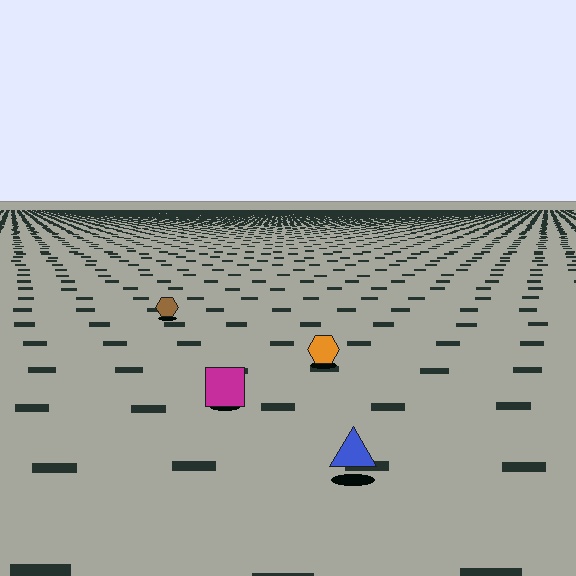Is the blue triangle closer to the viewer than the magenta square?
Yes. The blue triangle is closer — you can tell from the texture gradient: the ground texture is coarser near it.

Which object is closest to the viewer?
The blue triangle is closest. The texture marks near it are larger and more spread out.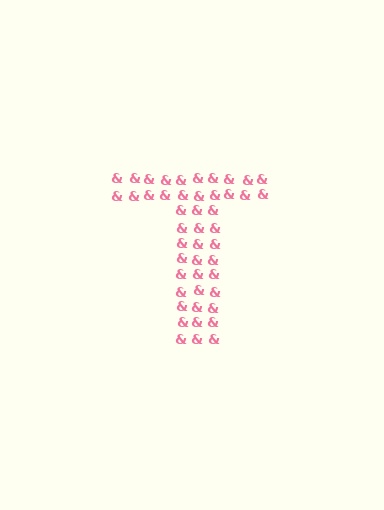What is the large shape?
The large shape is the letter T.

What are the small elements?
The small elements are ampersands.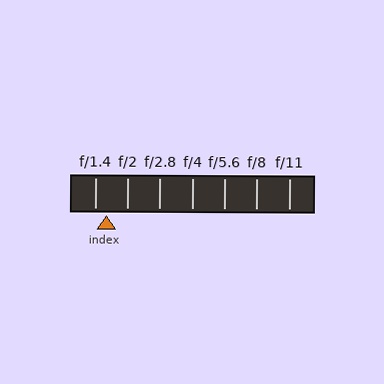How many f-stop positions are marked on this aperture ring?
There are 7 f-stop positions marked.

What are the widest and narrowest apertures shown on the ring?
The widest aperture shown is f/1.4 and the narrowest is f/11.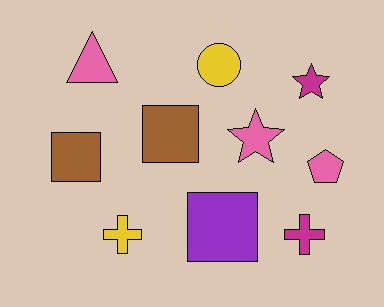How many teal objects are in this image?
There are no teal objects.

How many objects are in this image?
There are 10 objects.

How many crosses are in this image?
There are 2 crosses.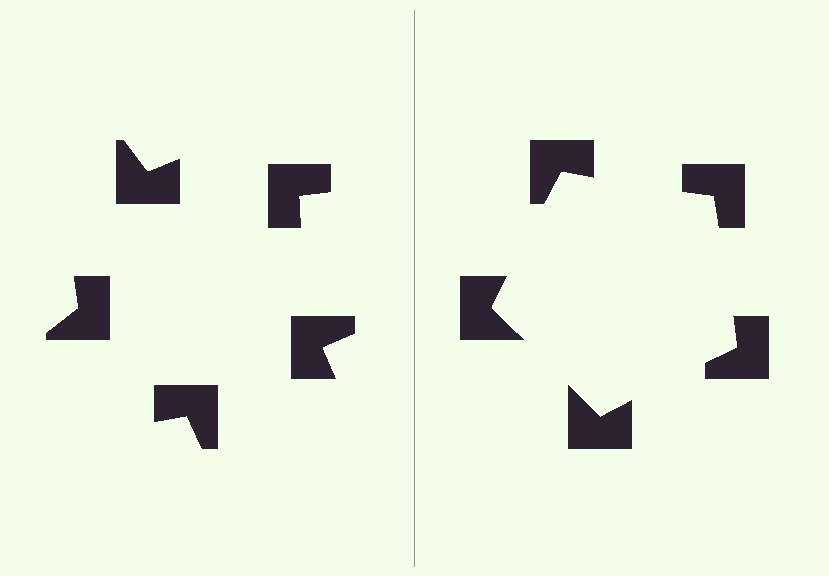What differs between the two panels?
The notched squares are positioned identically on both sides; only the wedge orientations differ. On the right they align to a pentagon; on the left they are misaligned.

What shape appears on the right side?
An illusory pentagon.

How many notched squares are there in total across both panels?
10 — 5 on each side.